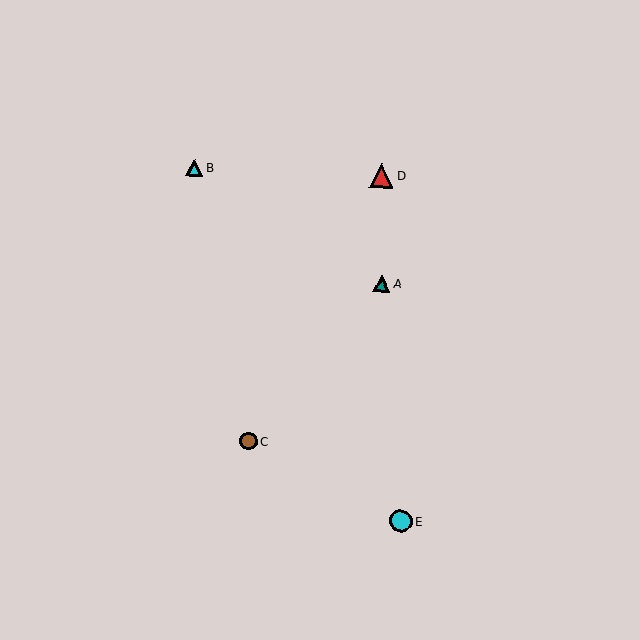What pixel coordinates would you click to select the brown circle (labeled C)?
Click at (248, 441) to select the brown circle C.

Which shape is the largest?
The red triangle (labeled D) is the largest.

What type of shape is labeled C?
Shape C is a brown circle.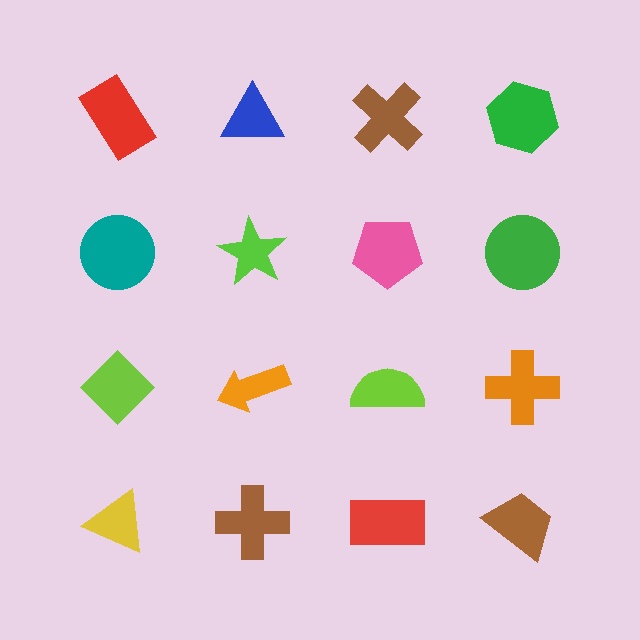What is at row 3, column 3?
A lime semicircle.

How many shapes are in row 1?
4 shapes.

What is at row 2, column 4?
A green circle.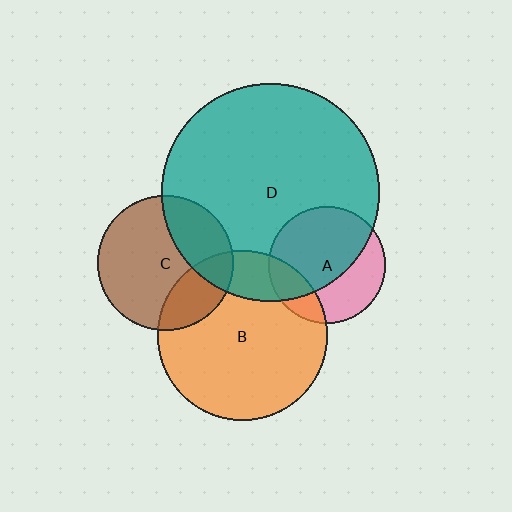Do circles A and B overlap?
Yes.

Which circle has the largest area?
Circle D (teal).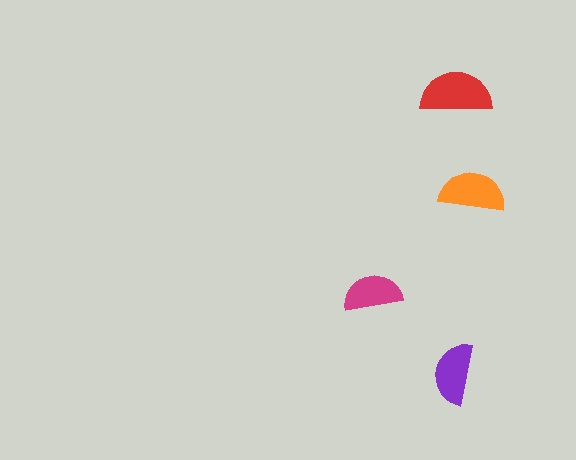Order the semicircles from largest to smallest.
the red one, the orange one, the purple one, the magenta one.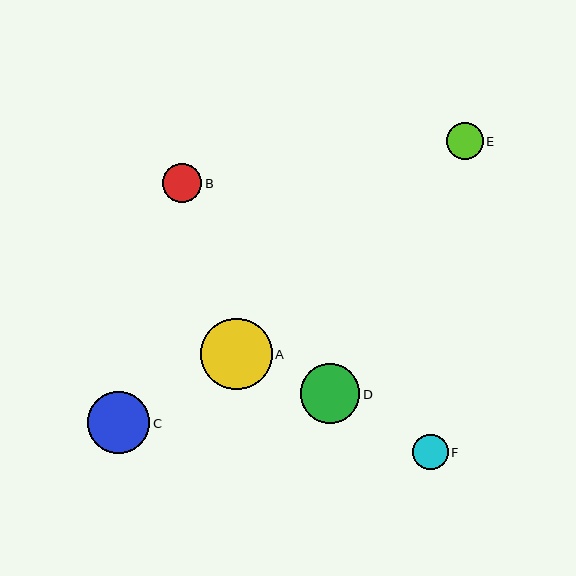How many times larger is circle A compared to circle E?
Circle A is approximately 2.0 times the size of circle E.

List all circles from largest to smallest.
From largest to smallest: A, C, D, B, E, F.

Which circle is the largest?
Circle A is the largest with a size of approximately 71 pixels.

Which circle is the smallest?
Circle F is the smallest with a size of approximately 35 pixels.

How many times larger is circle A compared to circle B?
Circle A is approximately 1.8 times the size of circle B.